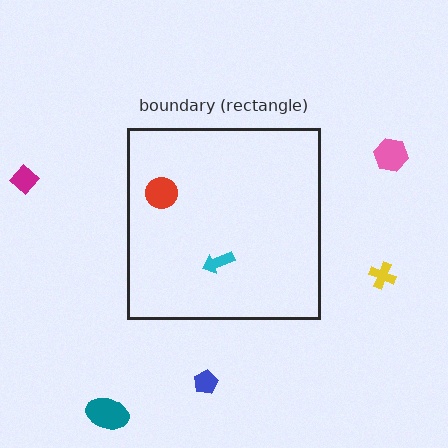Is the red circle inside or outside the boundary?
Inside.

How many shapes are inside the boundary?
2 inside, 5 outside.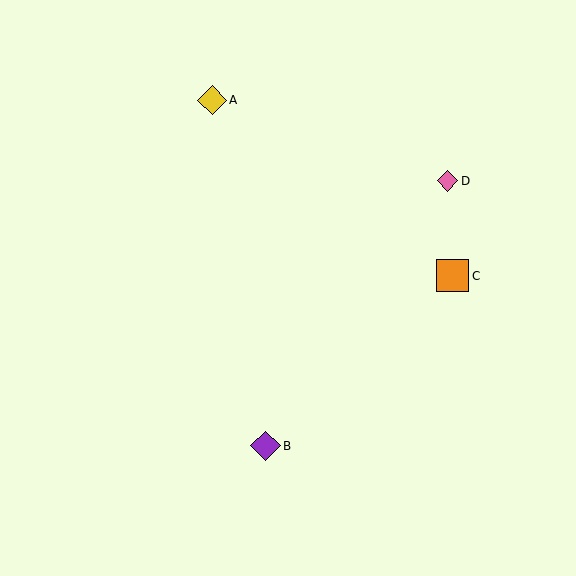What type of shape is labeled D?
Shape D is a pink diamond.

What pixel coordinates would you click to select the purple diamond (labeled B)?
Click at (266, 446) to select the purple diamond B.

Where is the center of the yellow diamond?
The center of the yellow diamond is at (212, 100).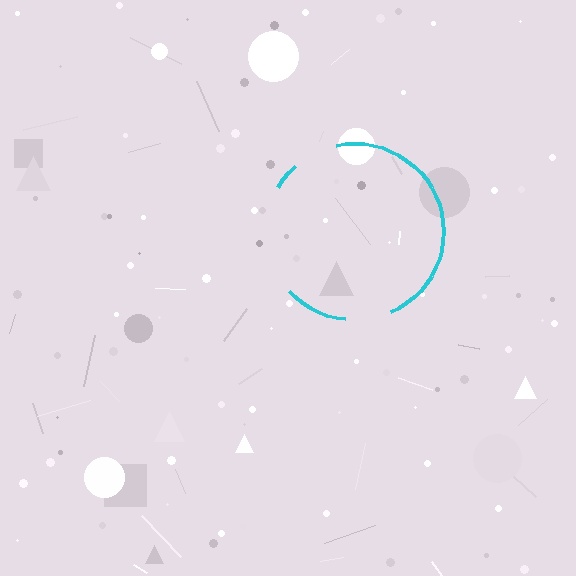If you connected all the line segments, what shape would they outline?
They would outline a circle.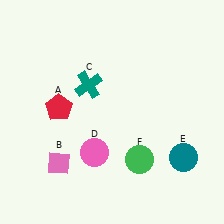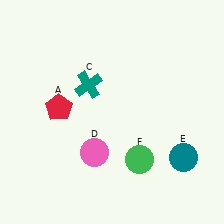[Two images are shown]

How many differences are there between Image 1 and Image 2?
There is 1 difference between the two images.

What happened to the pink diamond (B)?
The pink diamond (B) was removed in Image 2. It was in the bottom-left area of Image 1.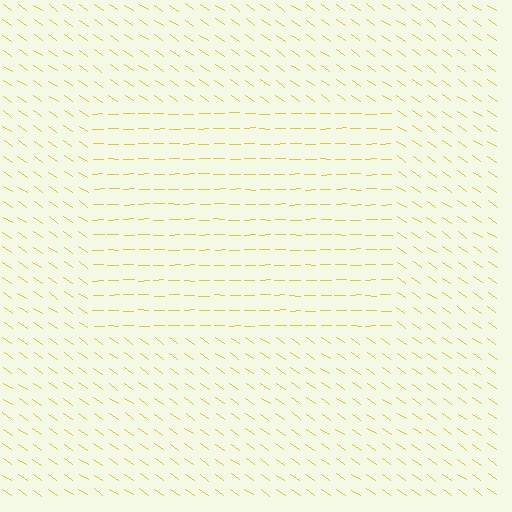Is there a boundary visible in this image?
Yes, there is a texture boundary formed by a change in line orientation.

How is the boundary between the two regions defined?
The boundary is defined purely by a change in line orientation (approximately 36 degrees difference). All lines are the same color and thickness.